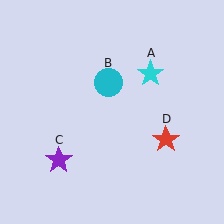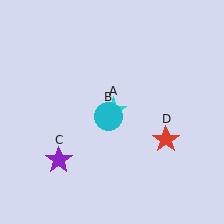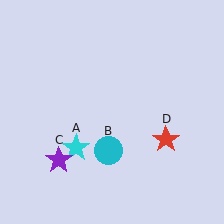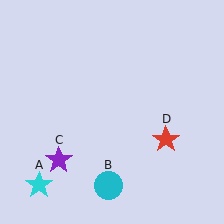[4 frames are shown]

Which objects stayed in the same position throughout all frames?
Purple star (object C) and red star (object D) remained stationary.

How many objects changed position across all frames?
2 objects changed position: cyan star (object A), cyan circle (object B).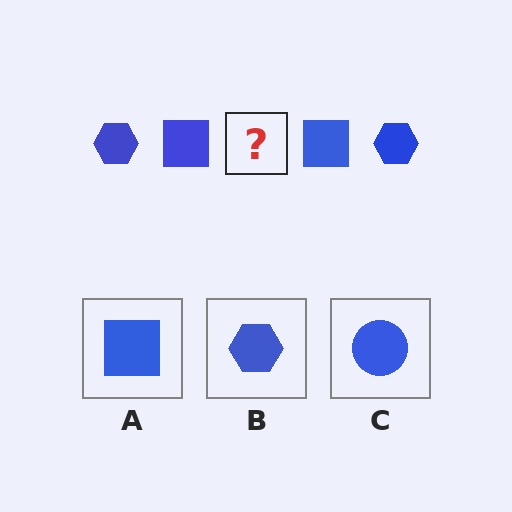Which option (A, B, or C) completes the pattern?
B.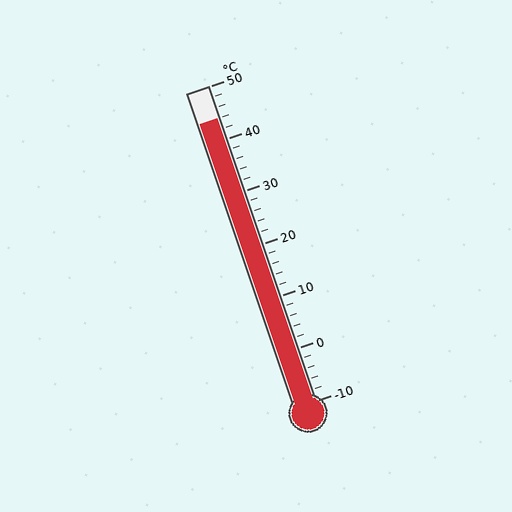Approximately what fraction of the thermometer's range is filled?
The thermometer is filled to approximately 90% of its range.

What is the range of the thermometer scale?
The thermometer scale ranges from -10°C to 50°C.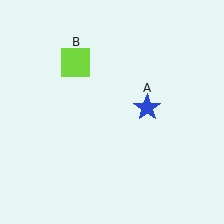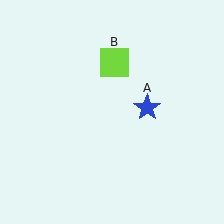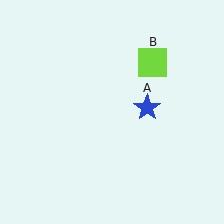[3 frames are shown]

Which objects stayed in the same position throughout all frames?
Blue star (object A) remained stationary.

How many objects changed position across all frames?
1 object changed position: lime square (object B).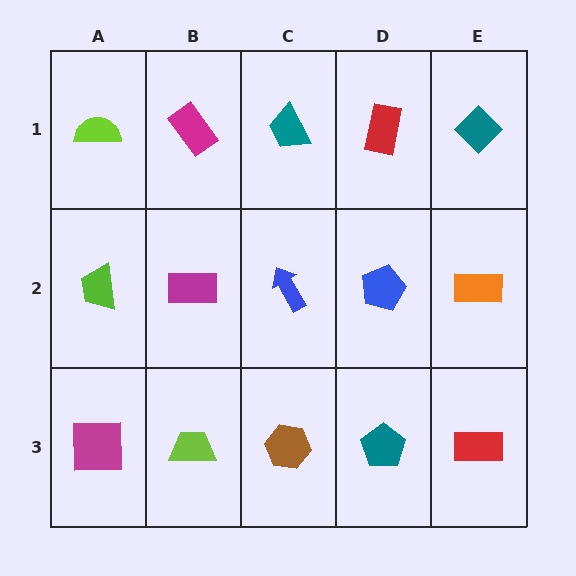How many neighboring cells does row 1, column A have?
2.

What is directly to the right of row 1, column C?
A red rectangle.